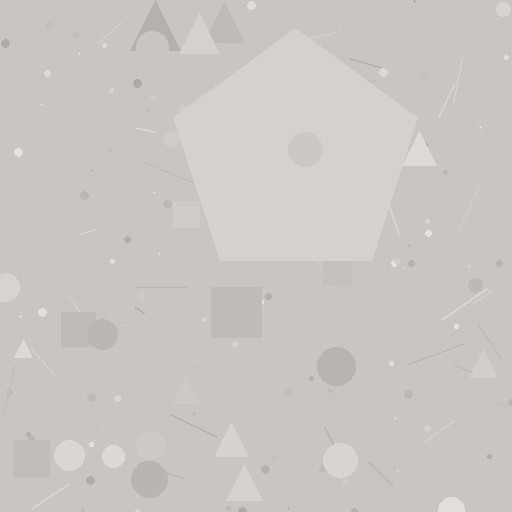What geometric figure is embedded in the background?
A pentagon is embedded in the background.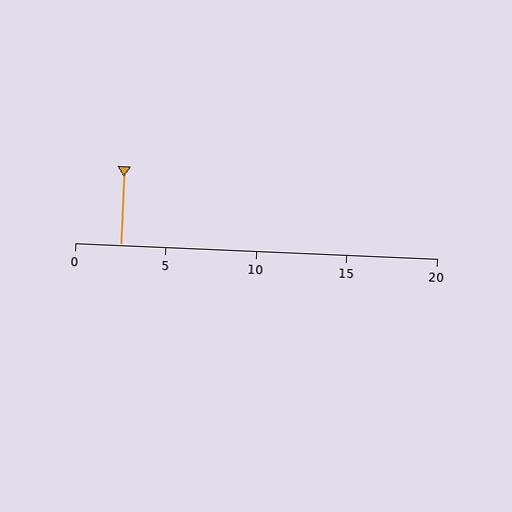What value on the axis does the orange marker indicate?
The marker indicates approximately 2.5.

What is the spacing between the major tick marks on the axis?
The major ticks are spaced 5 apart.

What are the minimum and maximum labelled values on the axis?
The axis runs from 0 to 20.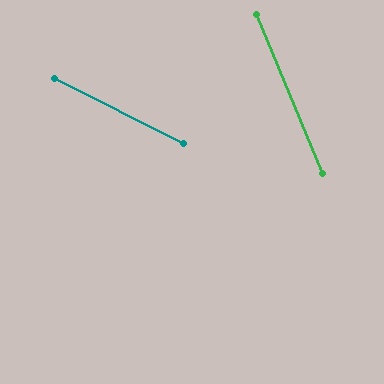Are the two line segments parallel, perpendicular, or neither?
Neither parallel nor perpendicular — they differ by about 41°.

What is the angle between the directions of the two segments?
Approximately 41 degrees.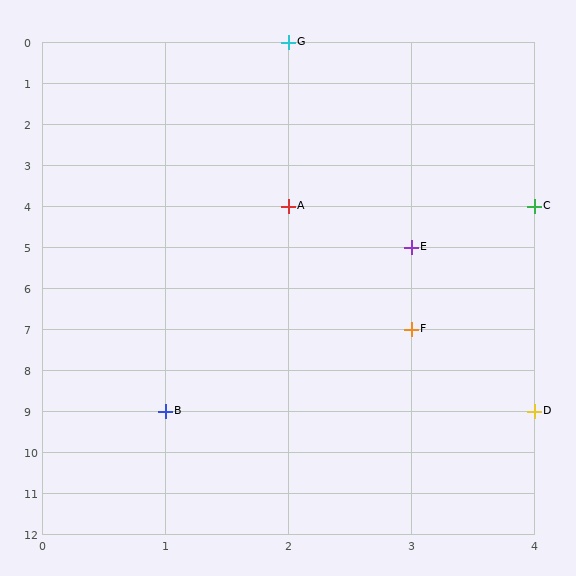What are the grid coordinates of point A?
Point A is at grid coordinates (2, 4).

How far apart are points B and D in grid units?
Points B and D are 3 columns apart.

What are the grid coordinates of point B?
Point B is at grid coordinates (1, 9).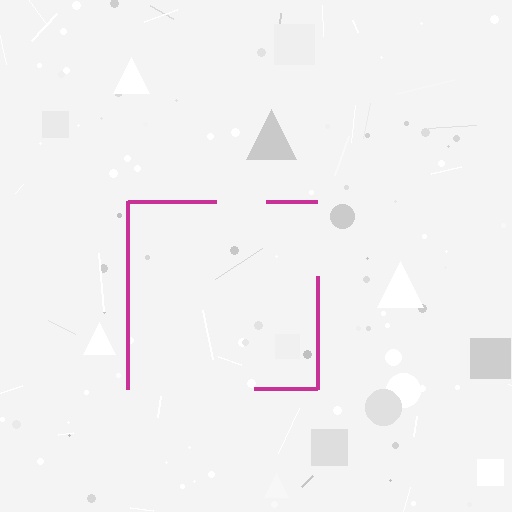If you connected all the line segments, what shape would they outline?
They would outline a square.